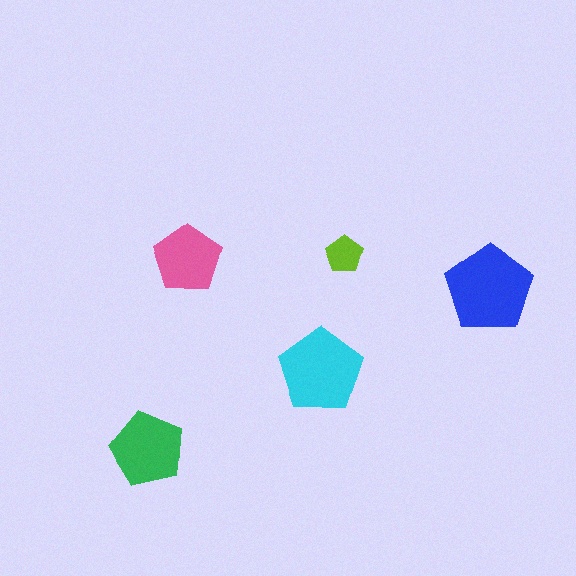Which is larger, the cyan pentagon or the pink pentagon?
The cyan one.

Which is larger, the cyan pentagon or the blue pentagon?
The blue one.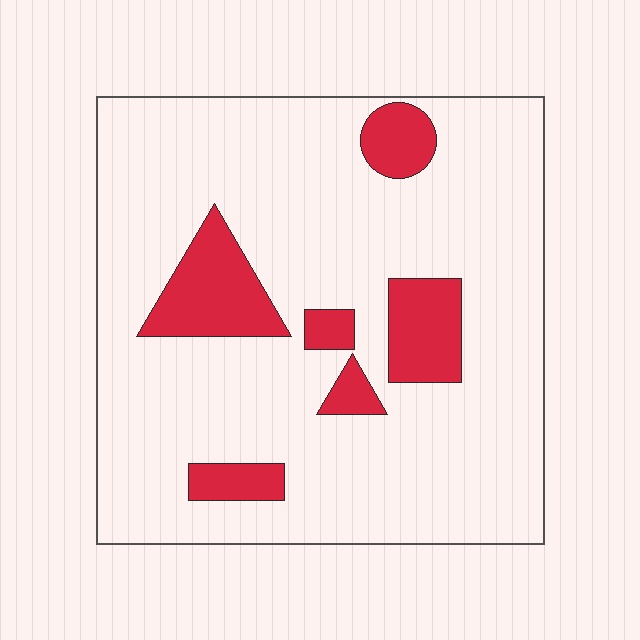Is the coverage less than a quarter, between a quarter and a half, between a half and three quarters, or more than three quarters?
Less than a quarter.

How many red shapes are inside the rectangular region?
6.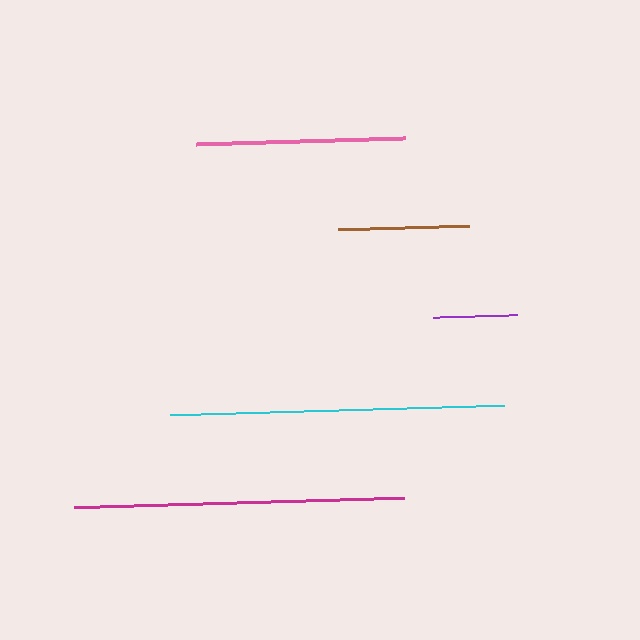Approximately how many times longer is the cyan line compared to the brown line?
The cyan line is approximately 2.6 times the length of the brown line.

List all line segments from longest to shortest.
From longest to shortest: cyan, magenta, pink, brown, purple.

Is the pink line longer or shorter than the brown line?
The pink line is longer than the brown line.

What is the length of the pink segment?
The pink segment is approximately 209 pixels long.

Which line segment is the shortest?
The purple line is the shortest at approximately 84 pixels.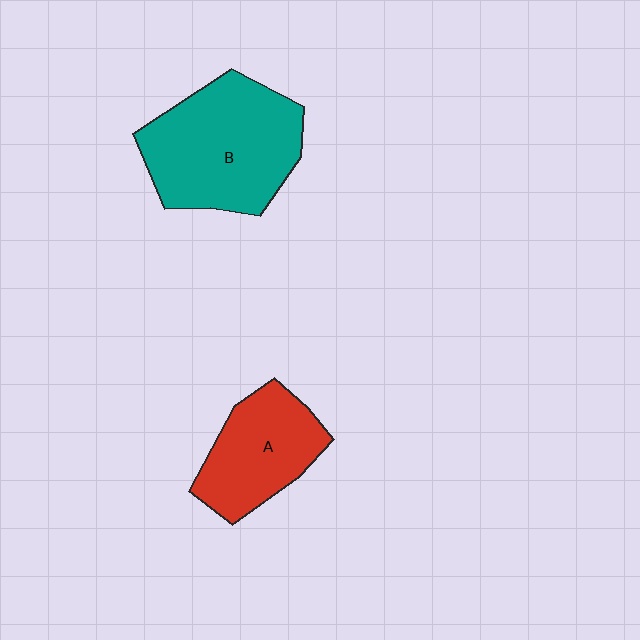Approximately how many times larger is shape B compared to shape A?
Approximately 1.5 times.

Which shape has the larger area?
Shape B (teal).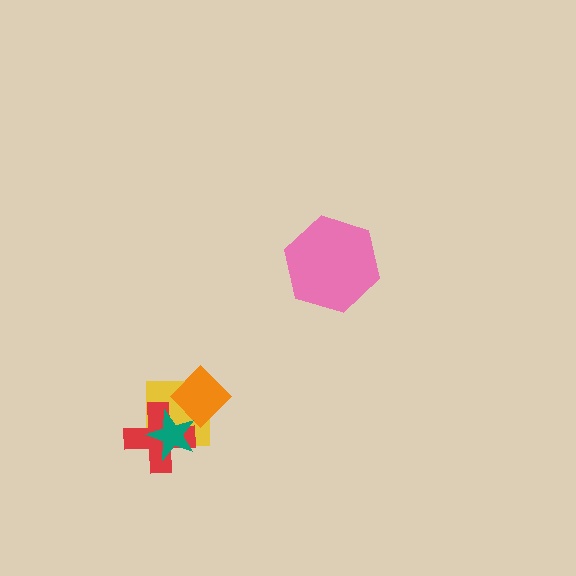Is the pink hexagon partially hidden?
No, no other shape covers it.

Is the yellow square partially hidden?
Yes, it is partially covered by another shape.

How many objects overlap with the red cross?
3 objects overlap with the red cross.